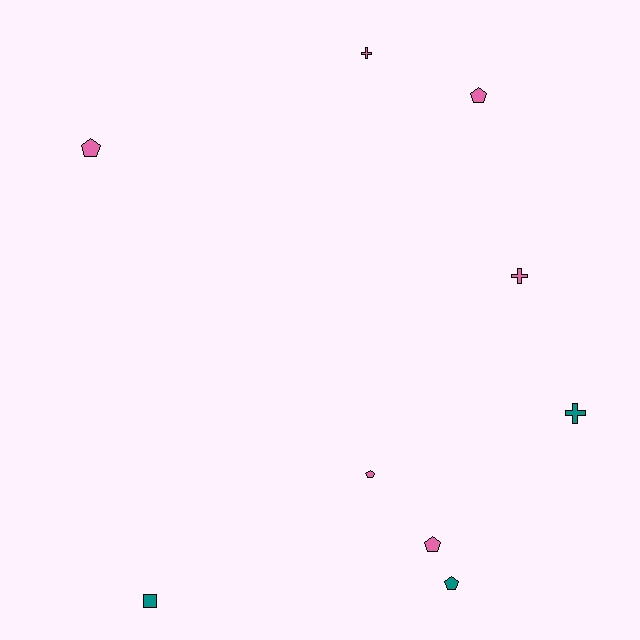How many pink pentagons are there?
There are 4 pink pentagons.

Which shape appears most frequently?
Pentagon, with 5 objects.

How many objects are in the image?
There are 9 objects.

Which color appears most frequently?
Pink, with 6 objects.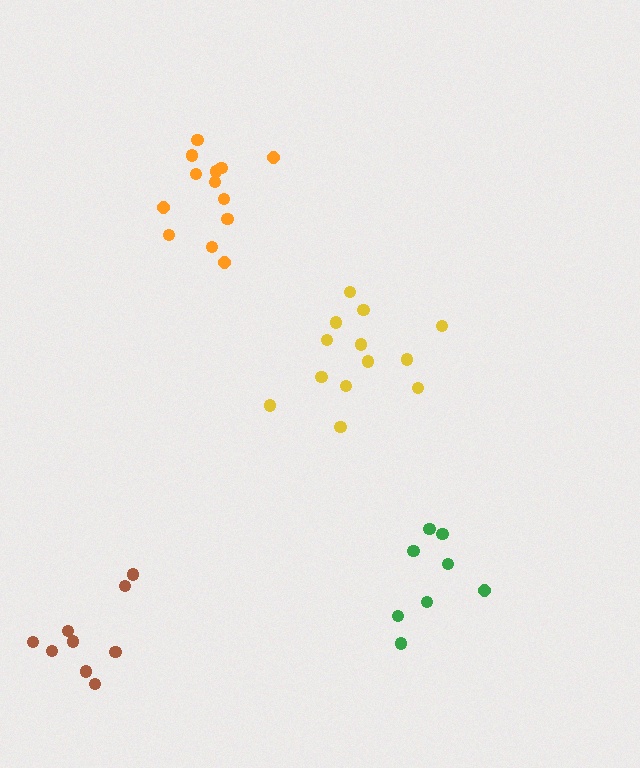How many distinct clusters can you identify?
There are 4 distinct clusters.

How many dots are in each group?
Group 1: 9 dots, Group 2: 13 dots, Group 3: 8 dots, Group 4: 13 dots (43 total).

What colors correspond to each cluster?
The clusters are colored: brown, yellow, green, orange.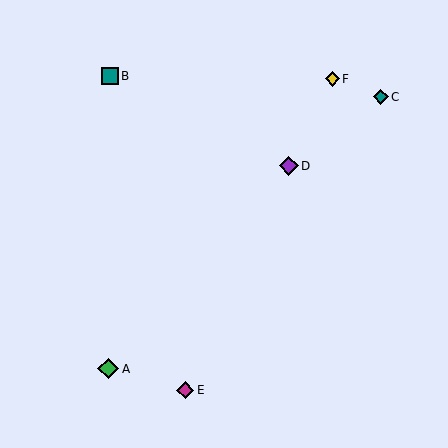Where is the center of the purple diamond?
The center of the purple diamond is at (289, 166).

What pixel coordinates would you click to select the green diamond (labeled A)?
Click at (108, 369) to select the green diamond A.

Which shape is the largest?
The green diamond (labeled A) is the largest.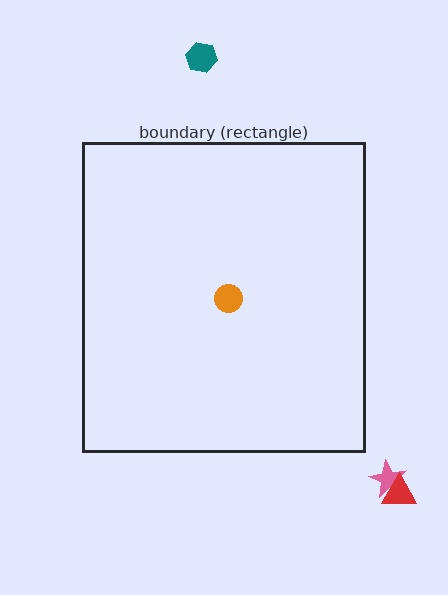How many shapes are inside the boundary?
1 inside, 3 outside.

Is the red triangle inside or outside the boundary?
Outside.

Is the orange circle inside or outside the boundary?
Inside.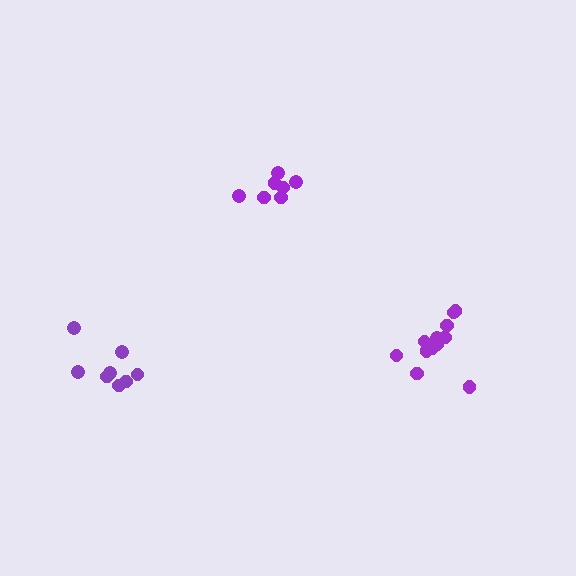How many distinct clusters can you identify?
There are 3 distinct clusters.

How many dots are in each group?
Group 1: 12 dots, Group 2: 8 dots, Group 3: 7 dots (27 total).